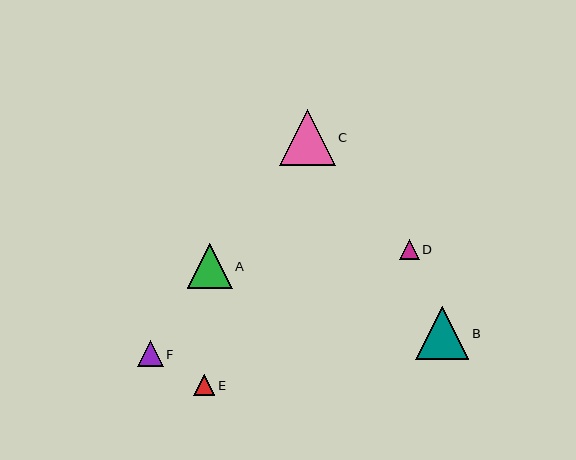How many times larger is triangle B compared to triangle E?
Triangle B is approximately 2.5 times the size of triangle E.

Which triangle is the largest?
Triangle C is the largest with a size of approximately 55 pixels.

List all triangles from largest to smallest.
From largest to smallest: C, B, A, F, E, D.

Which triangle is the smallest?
Triangle D is the smallest with a size of approximately 20 pixels.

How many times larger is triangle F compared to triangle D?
Triangle F is approximately 1.3 times the size of triangle D.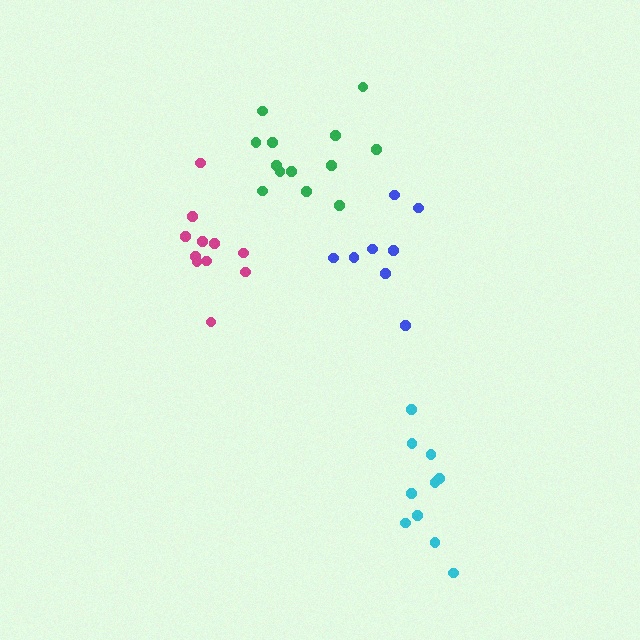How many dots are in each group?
Group 1: 10 dots, Group 2: 13 dots, Group 3: 8 dots, Group 4: 11 dots (42 total).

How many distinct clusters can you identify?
There are 4 distinct clusters.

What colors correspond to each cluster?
The clusters are colored: cyan, green, blue, magenta.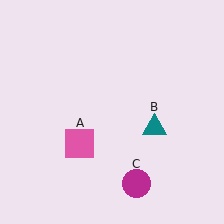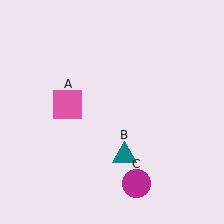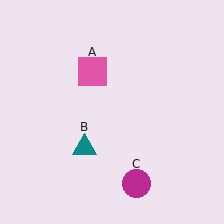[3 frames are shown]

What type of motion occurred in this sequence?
The pink square (object A), teal triangle (object B) rotated clockwise around the center of the scene.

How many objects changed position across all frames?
2 objects changed position: pink square (object A), teal triangle (object B).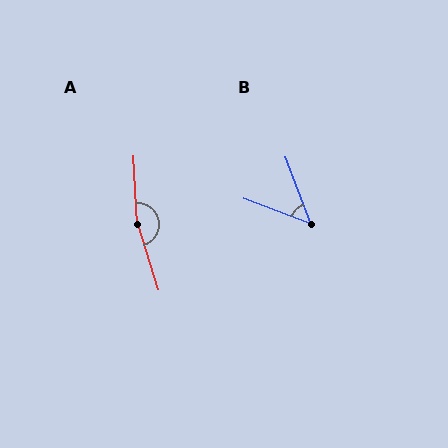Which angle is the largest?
A, at approximately 165 degrees.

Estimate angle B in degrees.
Approximately 49 degrees.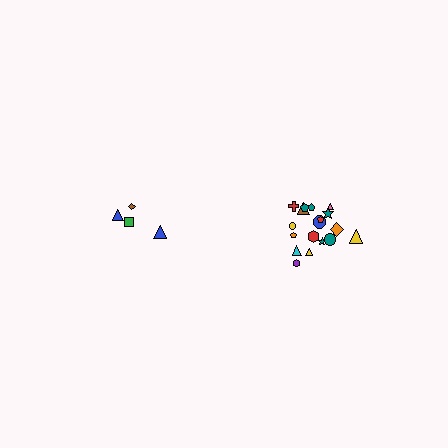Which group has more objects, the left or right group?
The right group.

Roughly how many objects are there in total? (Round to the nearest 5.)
Roughly 20 objects in total.